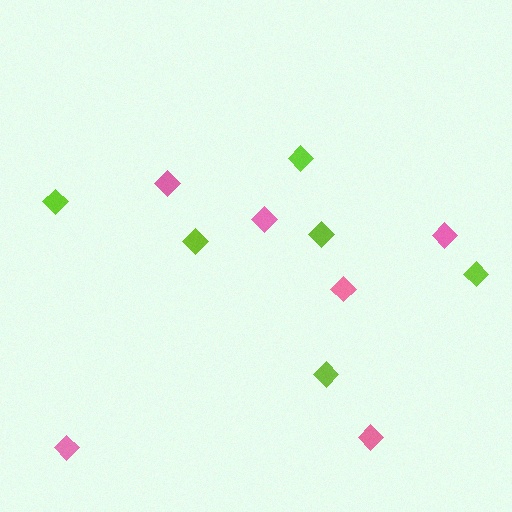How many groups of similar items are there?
There are 2 groups: one group of pink diamonds (6) and one group of lime diamonds (6).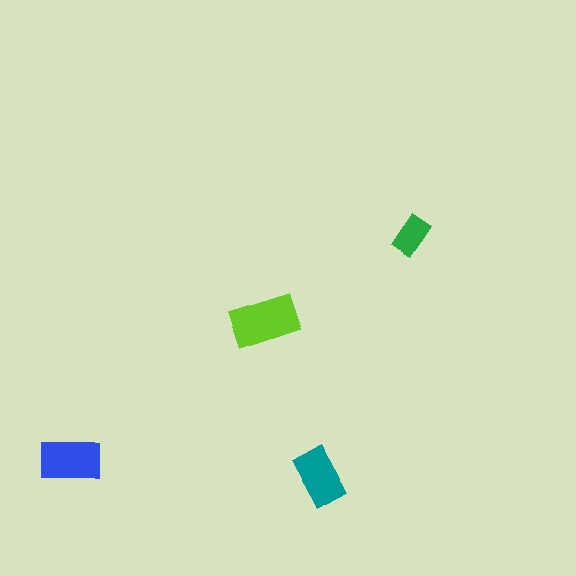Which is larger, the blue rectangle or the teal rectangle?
The blue one.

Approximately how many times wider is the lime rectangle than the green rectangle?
About 1.5 times wider.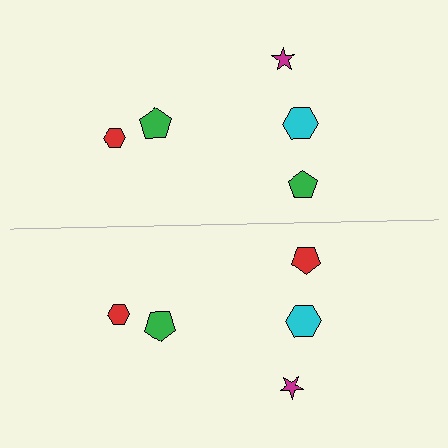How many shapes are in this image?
There are 10 shapes in this image.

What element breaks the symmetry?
The red pentagon on the bottom side breaks the symmetry — its mirror counterpart is green.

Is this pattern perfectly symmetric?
No, the pattern is not perfectly symmetric. The red pentagon on the bottom side breaks the symmetry — its mirror counterpart is green.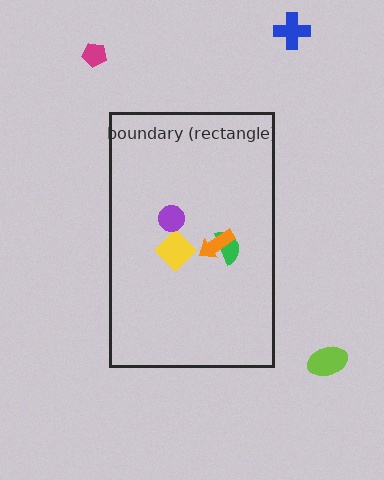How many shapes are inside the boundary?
4 inside, 3 outside.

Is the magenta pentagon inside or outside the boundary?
Outside.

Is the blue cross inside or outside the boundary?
Outside.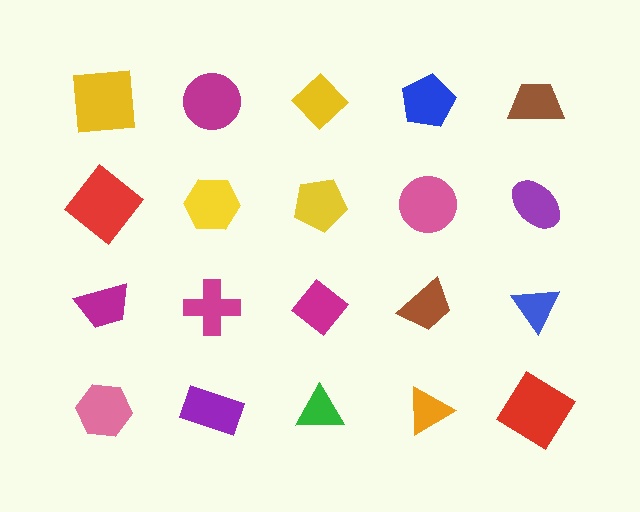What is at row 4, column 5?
A red diamond.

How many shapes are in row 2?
5 shapes.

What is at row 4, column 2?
A purple rectangle.